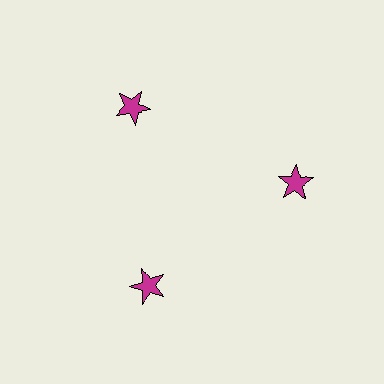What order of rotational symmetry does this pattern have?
This pattern has 3-fold rotational symmetry.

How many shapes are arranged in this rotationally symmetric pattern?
There are 3 shapes, arranged in 3 groups of 1.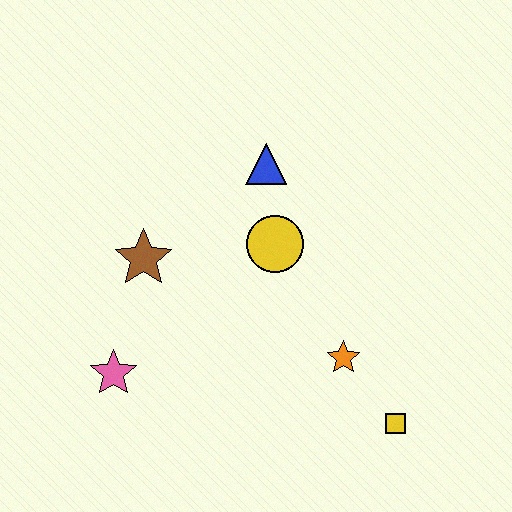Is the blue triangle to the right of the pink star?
Yes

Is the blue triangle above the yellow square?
Yes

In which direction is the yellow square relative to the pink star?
The yellow square is to the right of the pink star.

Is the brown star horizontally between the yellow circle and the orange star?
No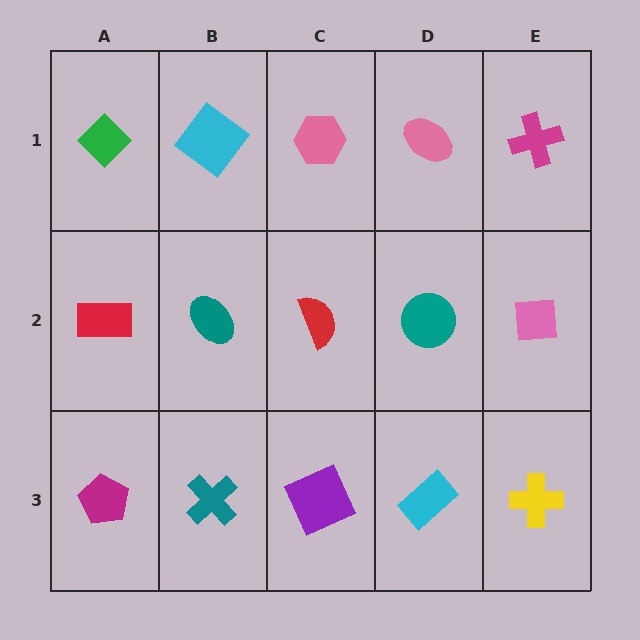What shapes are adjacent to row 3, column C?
A red semicircle (row 2, column C), a teal cross (row 3, column B), a cyan rectangle (row 3, column D).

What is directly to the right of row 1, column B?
A pink hexagon.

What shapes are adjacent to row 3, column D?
A teal circle (row 2, column D), a purple square (row 3, column C), a yellow cross (row 3, column E).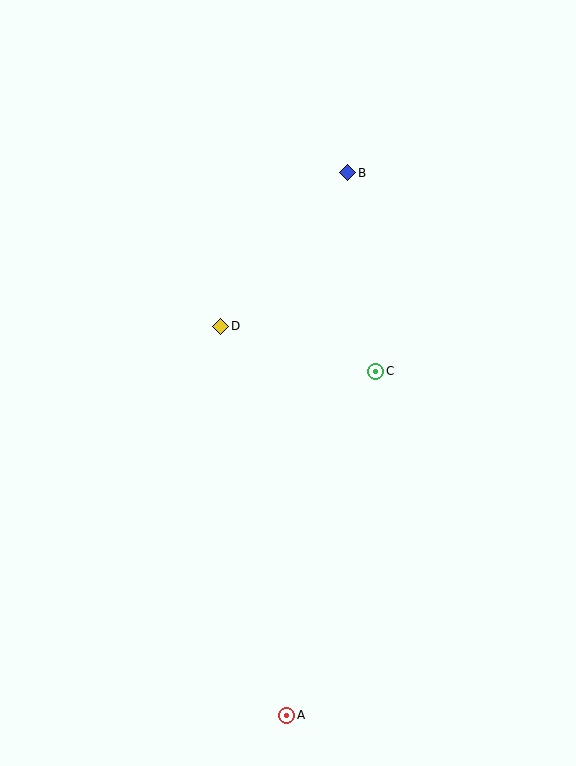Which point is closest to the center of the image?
Point D at (221, 326) is closest to the center.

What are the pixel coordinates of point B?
Point B is at (348, 173).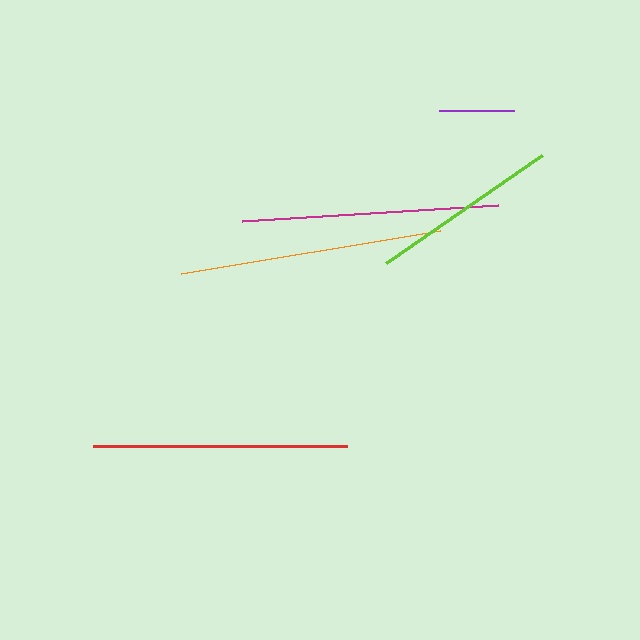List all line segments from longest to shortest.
From longest to shortest: orange, magenta, red, lime, purple.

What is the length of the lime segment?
The lime segment is approximately 190 pixels long.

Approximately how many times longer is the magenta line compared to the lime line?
The magenta line is approximately 1.4 times the length of the lime line.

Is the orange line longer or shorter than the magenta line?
The orange line is longer than the magenta line.